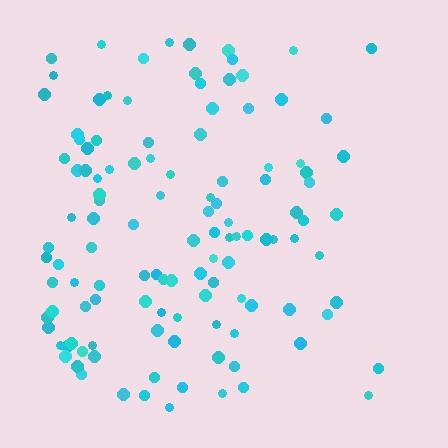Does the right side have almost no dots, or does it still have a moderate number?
Still a moderate number, just noticeably fewer than the left.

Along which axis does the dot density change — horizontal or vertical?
Horizontal.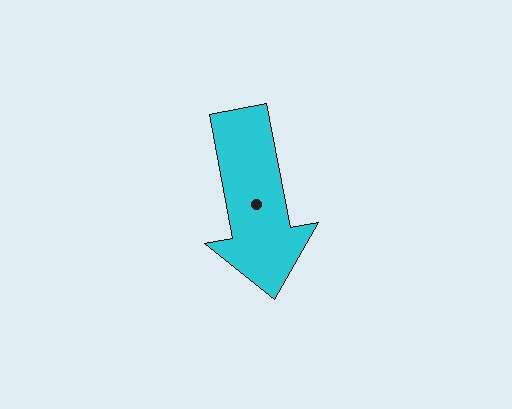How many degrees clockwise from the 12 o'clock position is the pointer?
Approximately 169 degrees.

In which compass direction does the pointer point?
South.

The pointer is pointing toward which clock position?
Roughly 6 o'clock.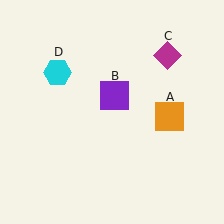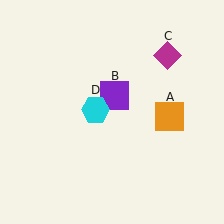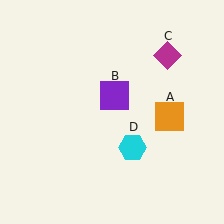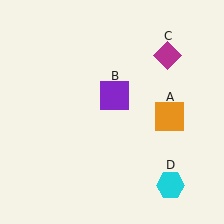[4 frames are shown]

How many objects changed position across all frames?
1 object changed position: cyan hexagon (object D).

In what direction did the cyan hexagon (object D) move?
The cyan hexagon (object D) moved down and to the right.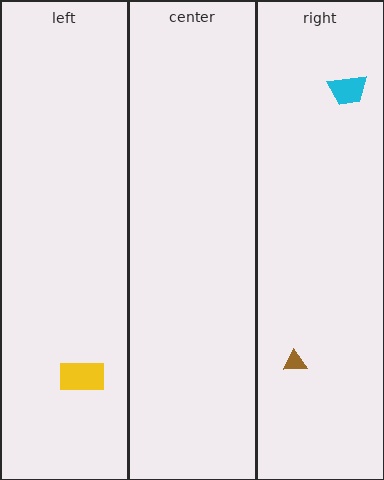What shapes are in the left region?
The yellow rectangle.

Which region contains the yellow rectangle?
The left region.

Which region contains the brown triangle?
The right region.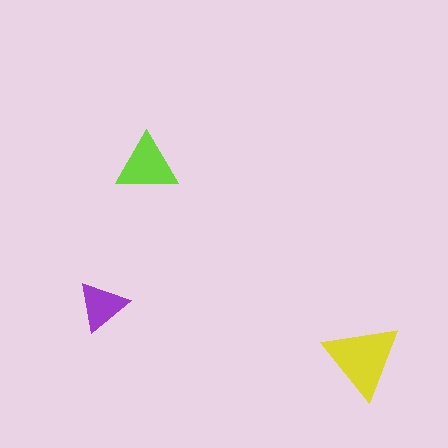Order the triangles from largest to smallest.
the yellow one, the lime one, the purple one.